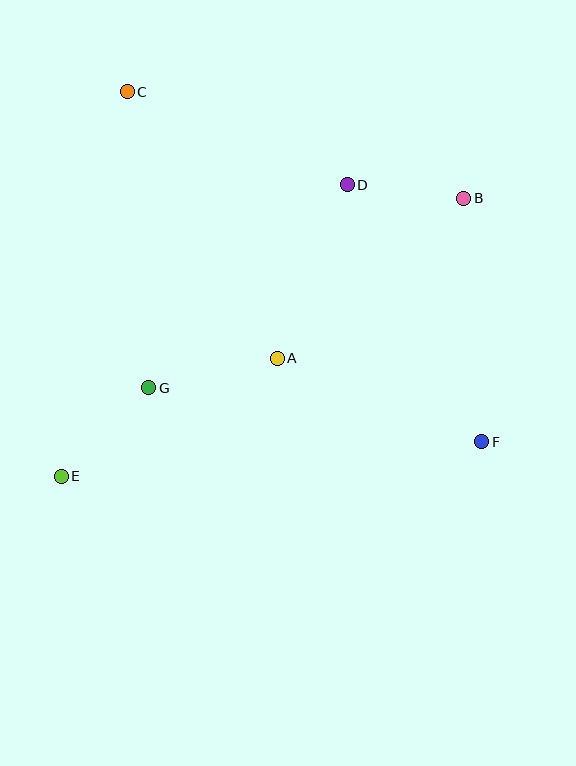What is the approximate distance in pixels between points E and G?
The distance between E and G is approximately 124 pixels.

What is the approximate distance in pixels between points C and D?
The distance between C and D is approximately 239 pixels.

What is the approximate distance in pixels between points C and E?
The distance between C and E is approximately 390 pixels.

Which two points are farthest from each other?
Points C and F are farthest from each other.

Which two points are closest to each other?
Points B and D are closest to each other.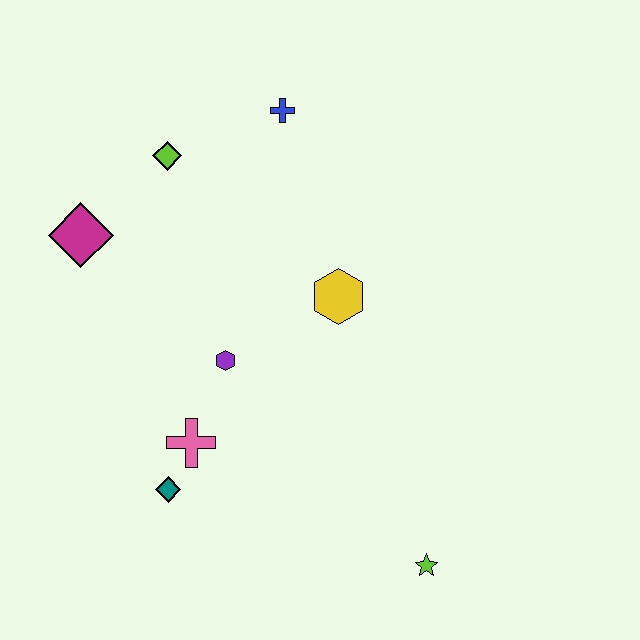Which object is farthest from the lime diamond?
The lime star is farthest from the lime diamond.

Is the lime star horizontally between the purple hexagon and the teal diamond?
No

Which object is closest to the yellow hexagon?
The purple hexagon is closest to the yellow hexagon.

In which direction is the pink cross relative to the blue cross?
The pink cross is below the blue cross.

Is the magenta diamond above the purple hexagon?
Yes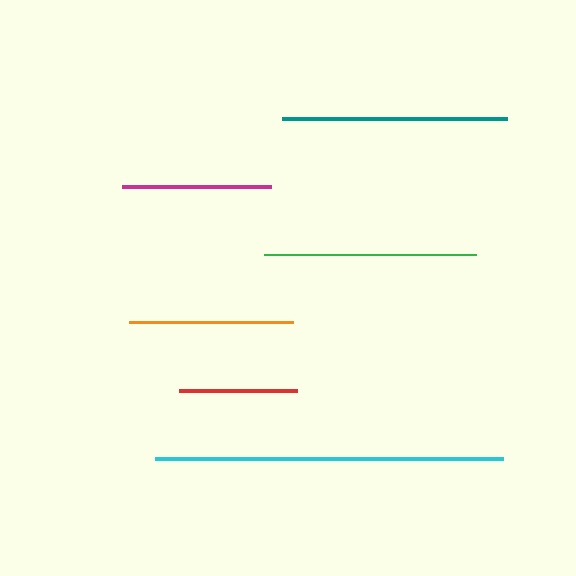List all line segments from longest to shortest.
From longest to shortest: cyan, teal, green, orange, magenta, red.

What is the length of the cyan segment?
The cyan segment is approximately 349 pixels long.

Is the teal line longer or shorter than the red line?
The teal line is longer than the red line.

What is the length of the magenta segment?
The magenta segment is approximately 149 pixels long.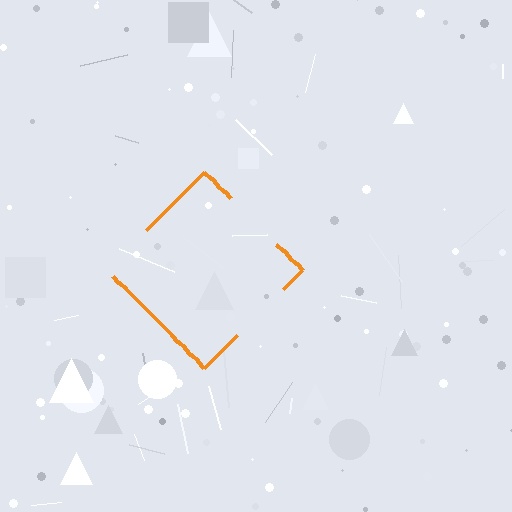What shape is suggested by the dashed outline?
The dashed outline suggests a diamond.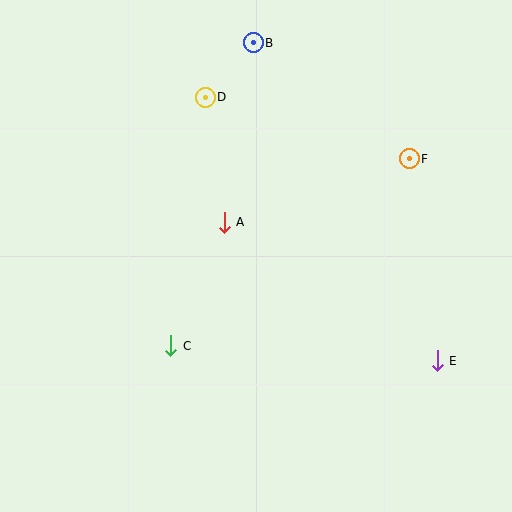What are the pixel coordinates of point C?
Point C is at (171, 346).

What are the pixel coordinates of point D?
Point D is at (205, 97).